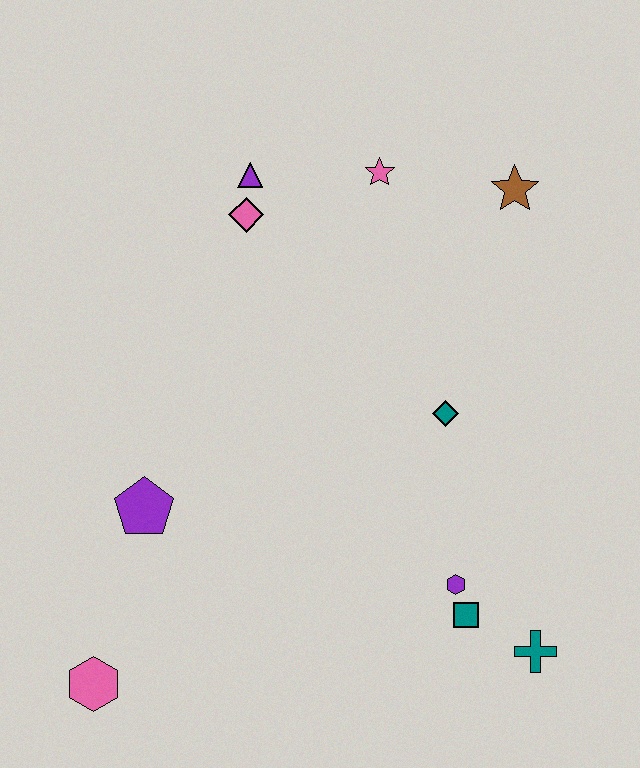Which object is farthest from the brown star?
The pink hexagon is farthest from the brown star.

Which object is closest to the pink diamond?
The purple triangle is closest to the pink diamond.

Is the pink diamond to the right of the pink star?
No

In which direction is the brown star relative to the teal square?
The brown star is above the teal square.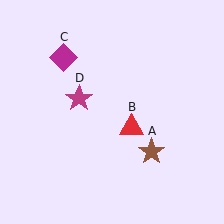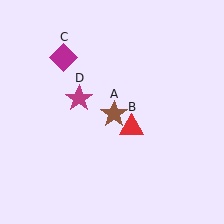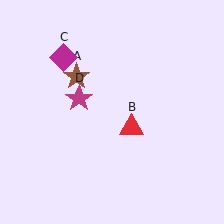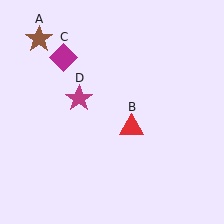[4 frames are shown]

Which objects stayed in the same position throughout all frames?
Red triangle (object B) and magenta diamond (object C) and magenta star (object D) remained stationary.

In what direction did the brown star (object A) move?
The brown star (object A) moved up and to the left.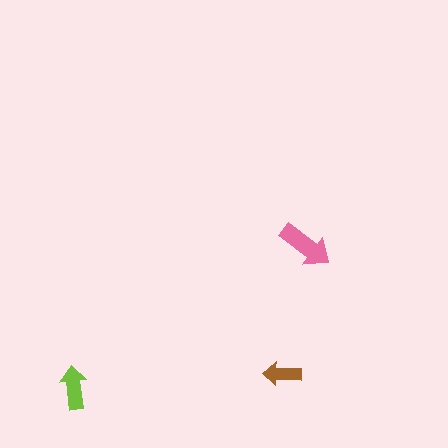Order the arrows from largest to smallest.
the pink one, the lime one, the brown one.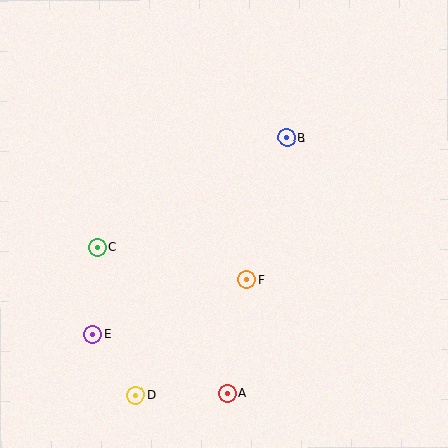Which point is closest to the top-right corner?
Point B is closest to the top-right corner.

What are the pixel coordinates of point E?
Point E is at (93, 334).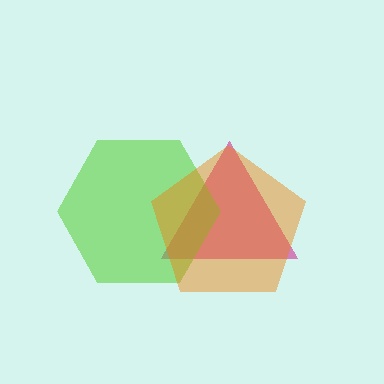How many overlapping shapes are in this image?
There are 3 overlapping shapes in the image.